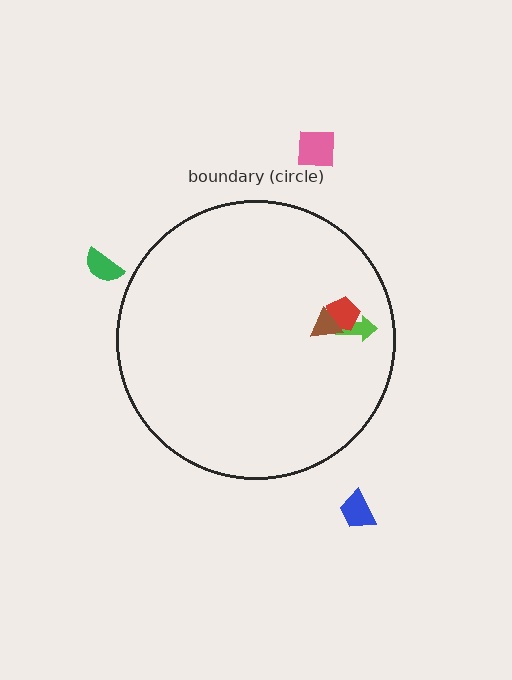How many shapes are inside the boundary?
3 inside, 3 outside.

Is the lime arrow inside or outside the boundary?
Inside.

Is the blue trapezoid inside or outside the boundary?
Outside.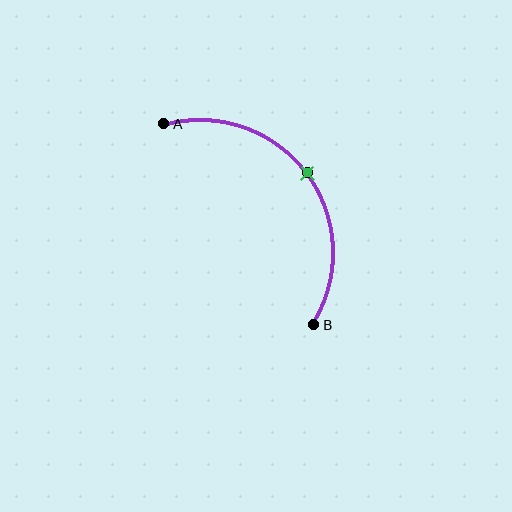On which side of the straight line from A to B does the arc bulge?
The arc bulges above and to the right of the straight line connecting A and B.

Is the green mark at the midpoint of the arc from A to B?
Yes. The green mark lies on the arc at equal arc-length from both A and B — it is the arc midpoint.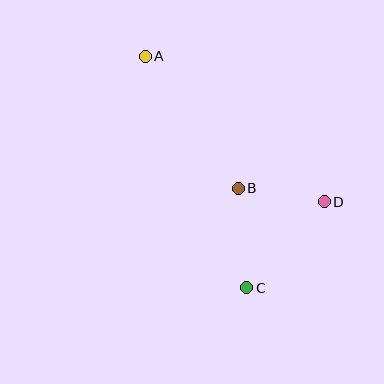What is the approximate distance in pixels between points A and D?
The distance between A and D is approximately 231 pixels.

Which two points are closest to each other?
Points B and D are closest to each other.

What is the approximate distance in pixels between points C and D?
The distance between C and D is approximately 116 pixels.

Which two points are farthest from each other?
Points A and C are farthest from each other.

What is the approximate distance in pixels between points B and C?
The distance between B and C is approximately 100 pixels.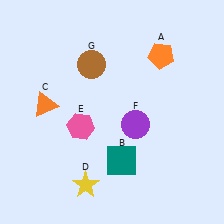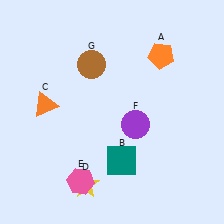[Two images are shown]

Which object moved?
The pink hexagon (E) moved down.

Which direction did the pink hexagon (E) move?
The pink hexagon (E) moved down.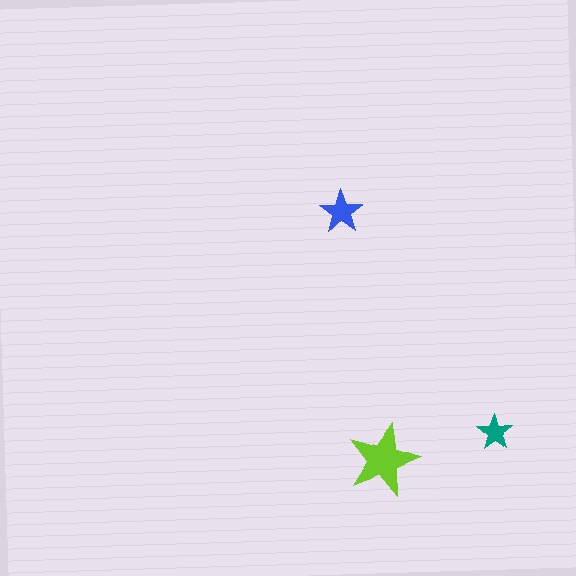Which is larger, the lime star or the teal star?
The lime one.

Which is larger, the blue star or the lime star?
The lime one.